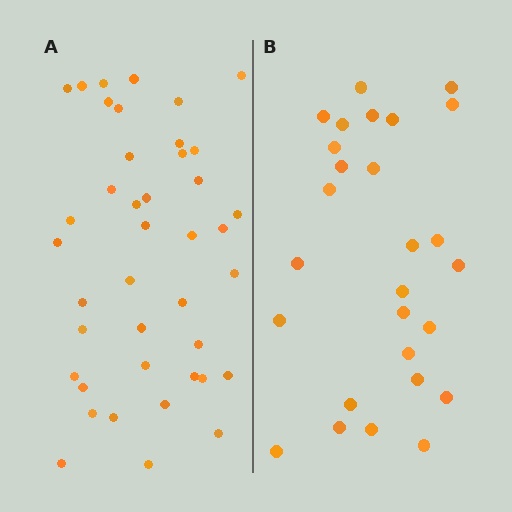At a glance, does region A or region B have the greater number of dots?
Region A (the left region) has more dots.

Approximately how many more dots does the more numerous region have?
Region A has approximately 15 more dots than region B.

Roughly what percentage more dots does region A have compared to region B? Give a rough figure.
About 50% more.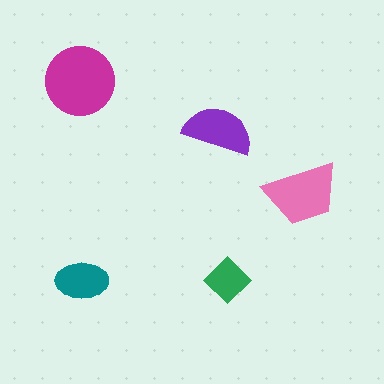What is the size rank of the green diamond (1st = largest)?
5th.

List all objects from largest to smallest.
The magenta circle, the pink trapezoid, the purple semicircle, the teal ellipse, the green diamond.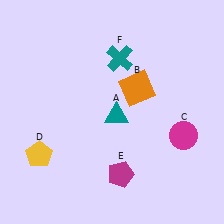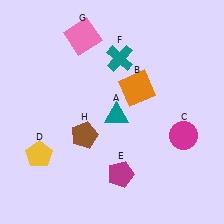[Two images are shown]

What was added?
A pink square (G), a brown pentagon (H) were added in Image 2.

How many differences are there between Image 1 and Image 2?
There are 2 differences between the two images.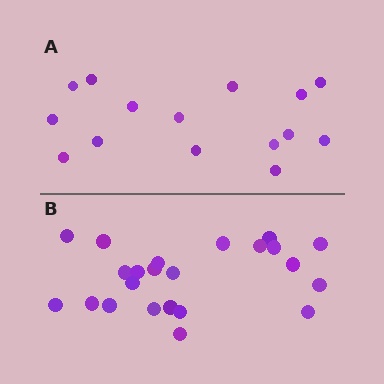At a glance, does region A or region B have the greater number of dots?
Region B (the bottom region) has more dots.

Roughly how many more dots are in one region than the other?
Region B has roughly 8 or so more dots than region A.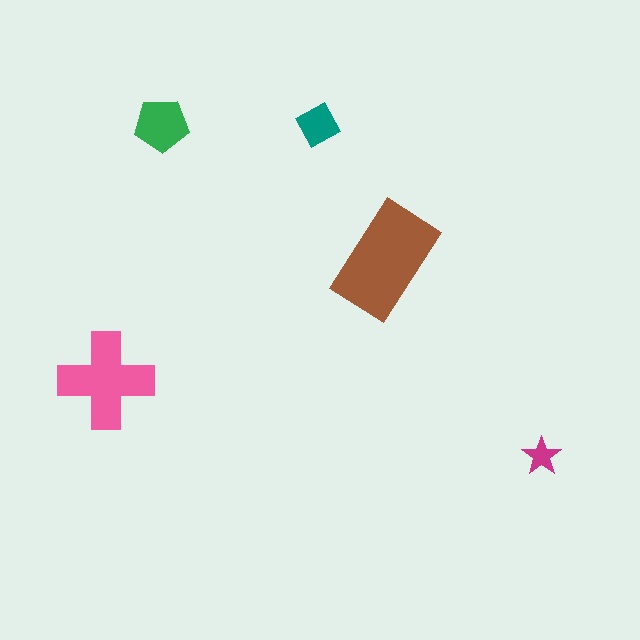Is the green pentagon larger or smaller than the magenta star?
Larger.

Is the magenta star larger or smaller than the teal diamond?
Smaller.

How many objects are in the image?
There are 5 objects in the image.